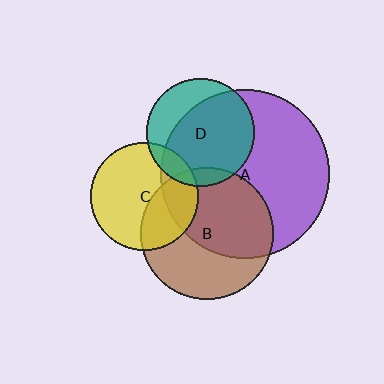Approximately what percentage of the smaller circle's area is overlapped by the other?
Approximately 70%.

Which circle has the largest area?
Circle A (purple).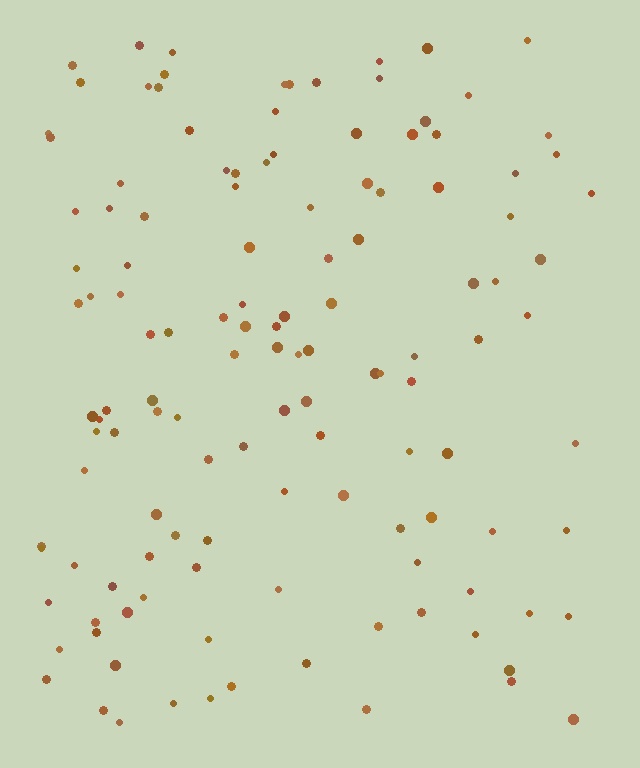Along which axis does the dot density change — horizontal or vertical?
Horizontal.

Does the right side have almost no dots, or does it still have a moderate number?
Still a moderate number, just noticeably fewer than the left.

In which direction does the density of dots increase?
From right to left, with the left side densest.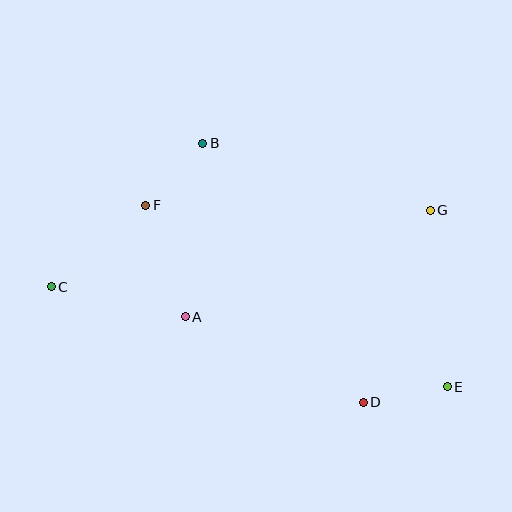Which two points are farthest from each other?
Points C and E are farthest from each other.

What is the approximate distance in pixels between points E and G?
The distance between E and G is approximately 177 pixels.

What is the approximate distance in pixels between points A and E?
The distance between A and E is approximately 271 pixels.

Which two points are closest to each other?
Points B and F are closest to each other.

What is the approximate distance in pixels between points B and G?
The distance between B and G is approximately 237 pixels.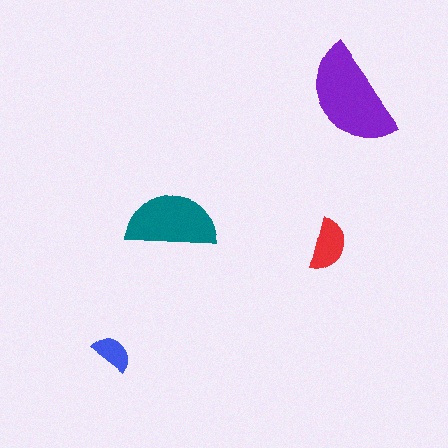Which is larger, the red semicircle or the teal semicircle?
The teal one.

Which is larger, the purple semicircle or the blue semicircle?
The purple one.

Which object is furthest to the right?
The purple semicircle is rightmost.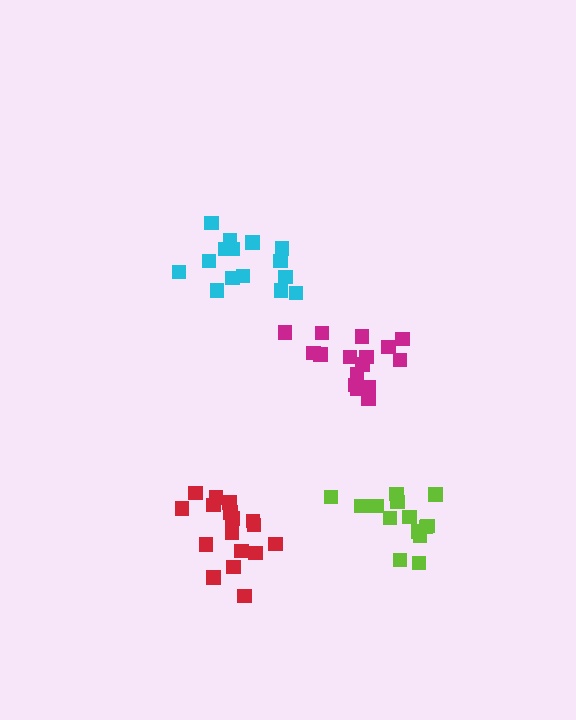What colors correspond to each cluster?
The clusters are colored: lime, cyan, red, magenta.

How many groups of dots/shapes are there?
There are 4 groups.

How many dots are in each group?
Group 1: 14 dots, Group 2: 15 dots, Group 3: 18 dots, Group 4: 16 dots (63 total).